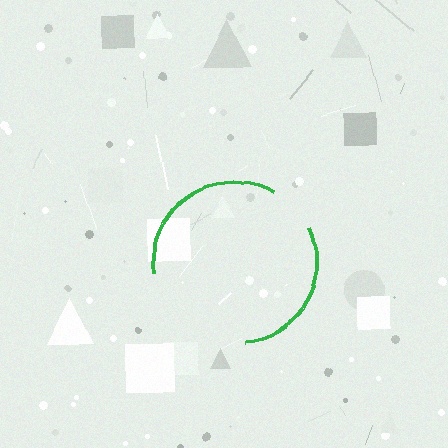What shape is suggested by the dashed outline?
The dashed outline suggests a circle.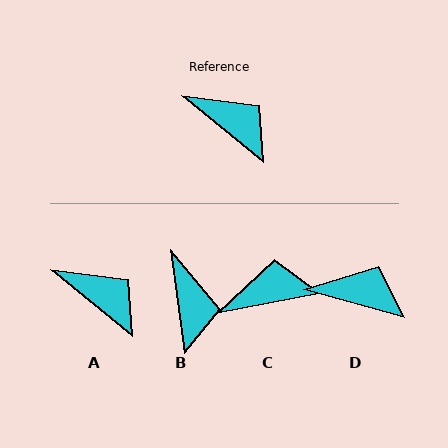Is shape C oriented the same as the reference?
No, it is off by about 50 degrees.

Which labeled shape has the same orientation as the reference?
A.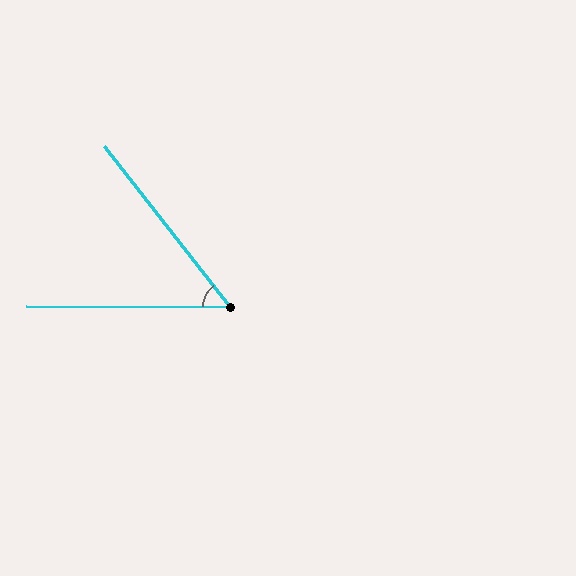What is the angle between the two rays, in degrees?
Approximately 52 degrees.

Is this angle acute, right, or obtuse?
It is acute.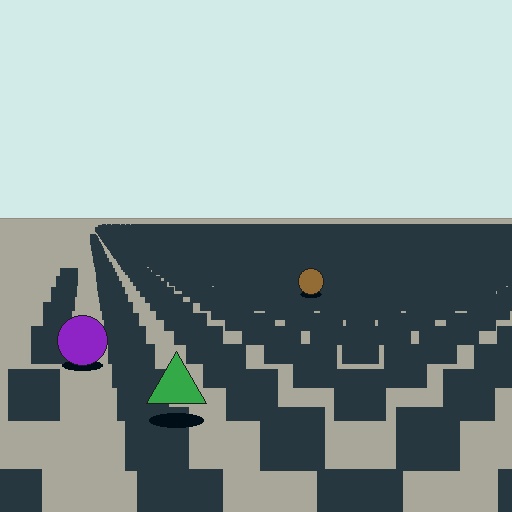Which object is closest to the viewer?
The green triangle is closest. The texture marks near it are larger and more spread out.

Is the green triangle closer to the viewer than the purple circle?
Yes. The green triangle is closer — you can tell from the texture gradient: the ground texture is coarser near it.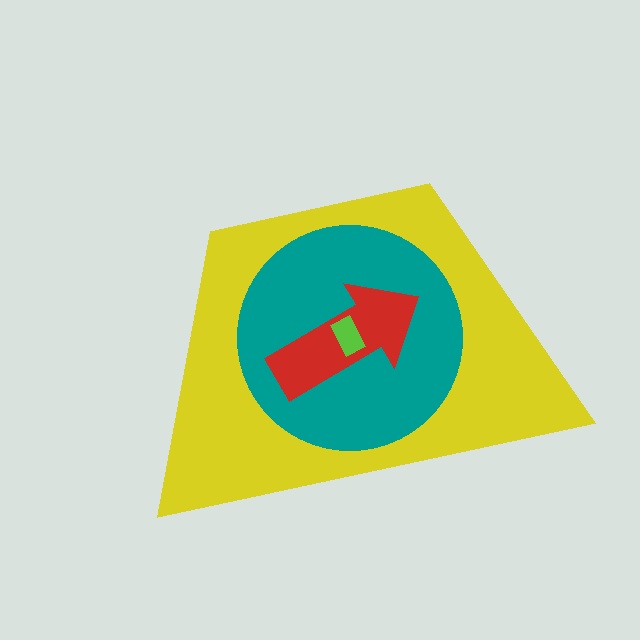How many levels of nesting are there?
4.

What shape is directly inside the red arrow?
The lime rectangle.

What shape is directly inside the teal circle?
The red arrow.